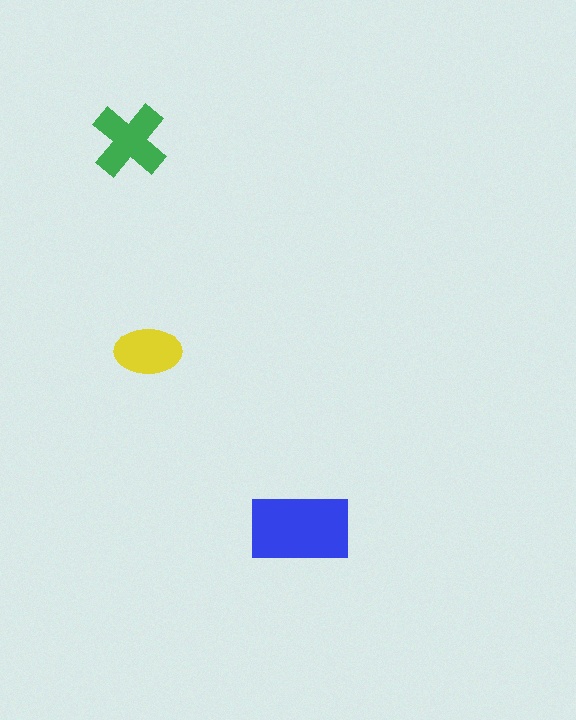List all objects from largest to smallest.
The blue rectangle, the green cross, the yellow ellipse.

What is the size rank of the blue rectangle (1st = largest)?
1st.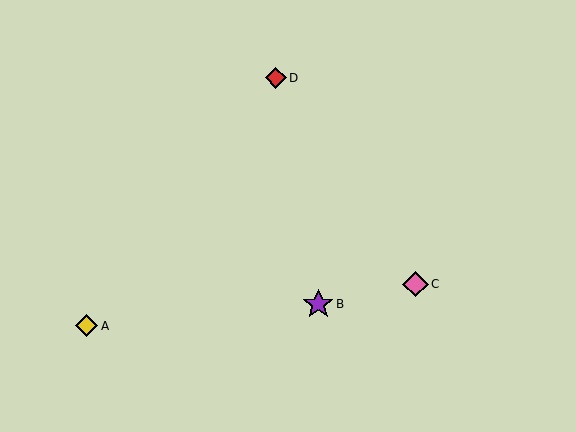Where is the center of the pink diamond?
The center of the pink diamond is at (415, 284).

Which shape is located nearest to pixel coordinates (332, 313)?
The purple star (labeled B) at (318, 304) is nearest to that location.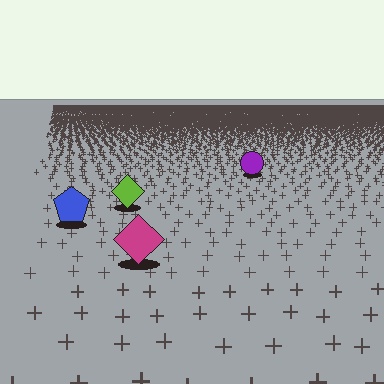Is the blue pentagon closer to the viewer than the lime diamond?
Yes. The blue pentagon is closer — you can tell from the texture gradient: the ground texture is coarser near it.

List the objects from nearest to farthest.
From nearest to farthest: the magenta diamond, the blue pentagon, the lime diamond, the purple circle.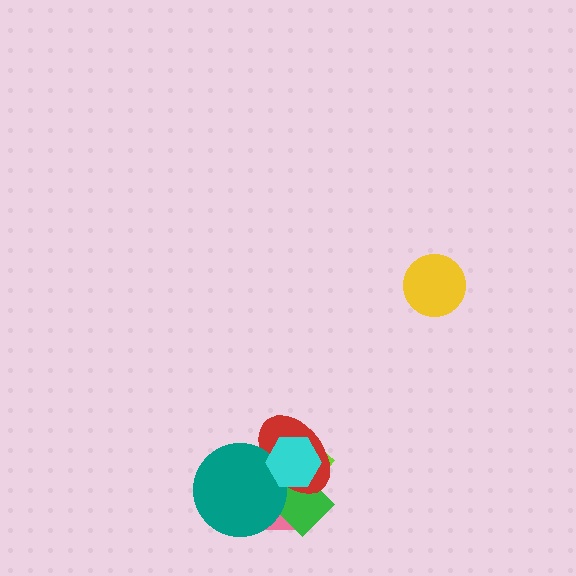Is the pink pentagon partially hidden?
Yes, it is partially covered by another shape.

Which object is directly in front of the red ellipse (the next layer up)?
The teal circle is directly in front of the red ellipse.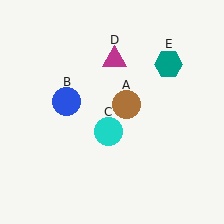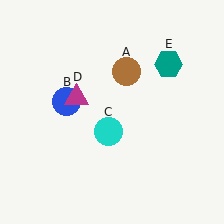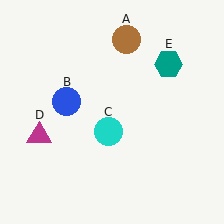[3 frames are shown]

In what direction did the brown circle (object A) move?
The brown circle (object A) moved up.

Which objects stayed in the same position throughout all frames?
Blue circle (object B) and cyan circle (object C) and teal hexagon (object E) remained stationary.